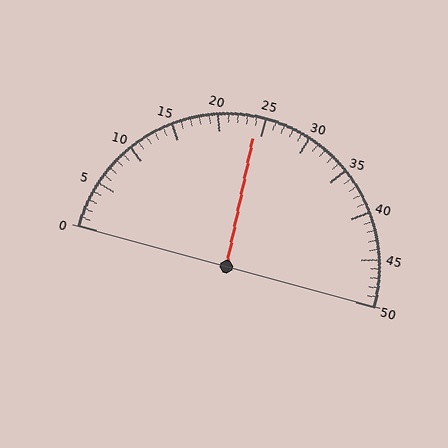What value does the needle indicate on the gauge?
The needle indicates approximately 24.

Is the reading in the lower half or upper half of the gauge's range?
The reading is in the lower half of the range (0 to 50).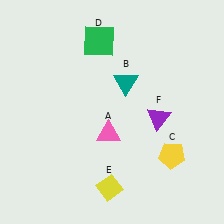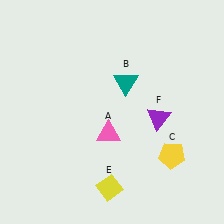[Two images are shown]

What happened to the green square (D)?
The green square (D) was removed in Image 2. It was in the top-left area of Image 1.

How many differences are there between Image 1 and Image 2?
There is 1 difference between the two images.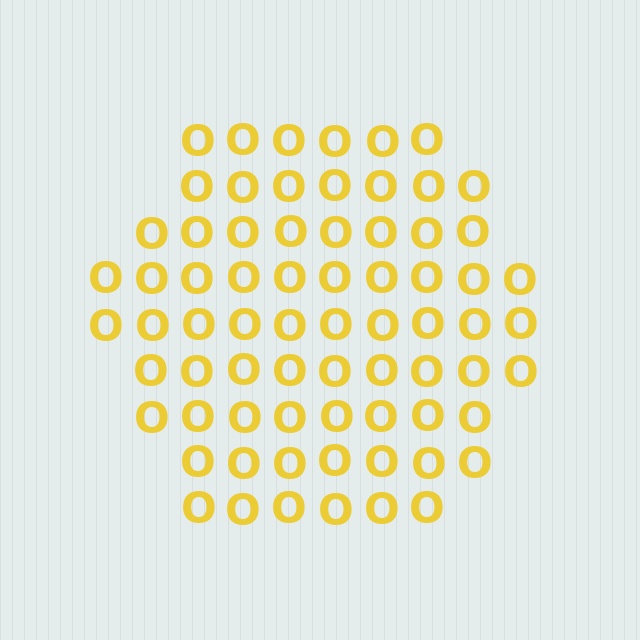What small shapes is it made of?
It is made of small letter O's.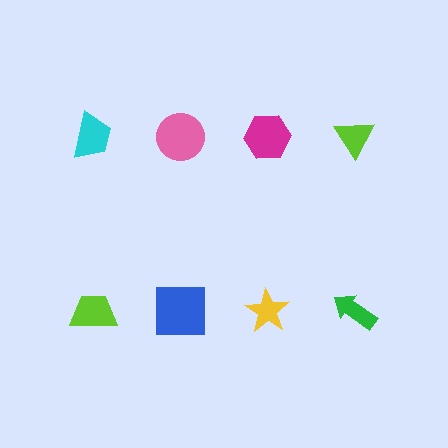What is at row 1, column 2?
A pink circle.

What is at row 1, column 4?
A lime triangle.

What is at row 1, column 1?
A cyan trapezoid.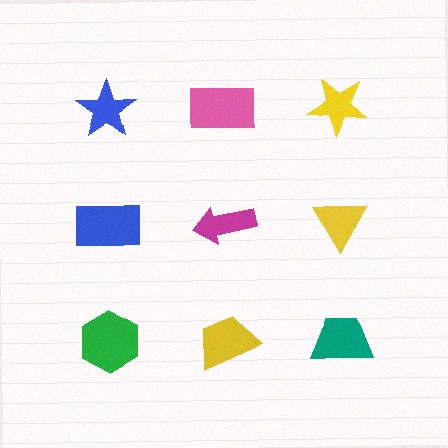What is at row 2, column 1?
A blue rectangle.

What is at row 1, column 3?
A yellow star.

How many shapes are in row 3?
3 shapes.